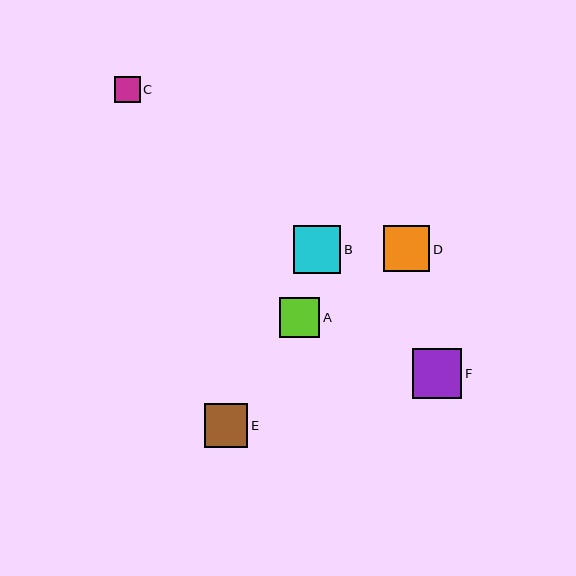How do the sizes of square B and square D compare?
Square B and square D are approximately the same size.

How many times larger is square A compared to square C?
Square A is approximately 1.5 times the size of square C.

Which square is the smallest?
Square C is the smallest with a size of approximately 26 pixels.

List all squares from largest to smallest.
From largest to smallest: F, B, D, E, A, C.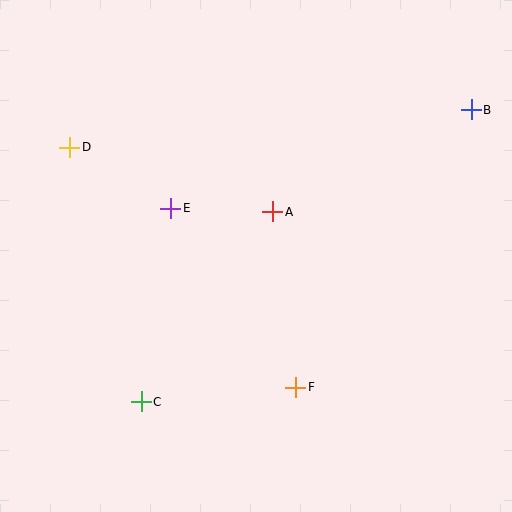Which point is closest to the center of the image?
Point A at (273, 212) is closest to the center.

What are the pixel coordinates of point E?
Point E is at (171, 208).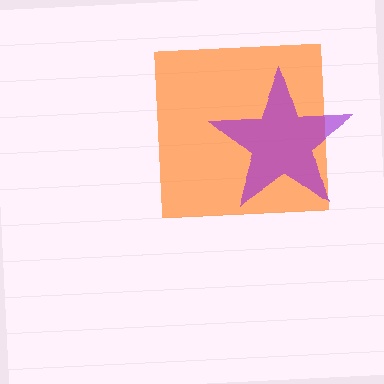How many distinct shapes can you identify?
There are 2 distinct shapes: an orange square, a purple star.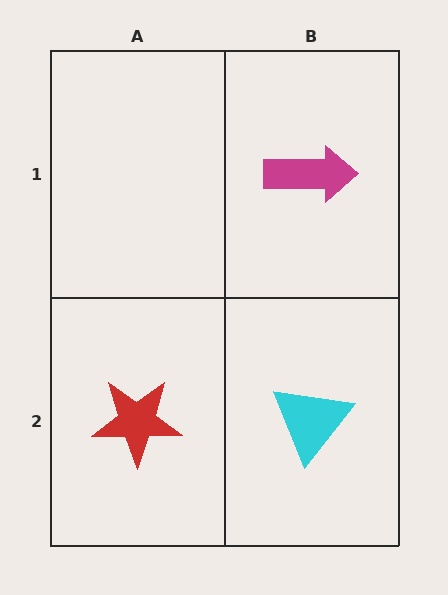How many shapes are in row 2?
2 shapes.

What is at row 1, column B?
A magenta arrow.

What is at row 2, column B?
A cyan triangle.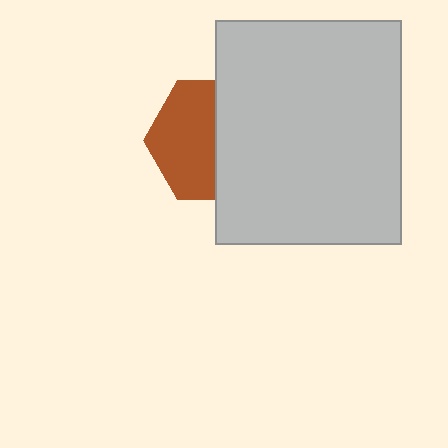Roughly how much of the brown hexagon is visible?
About half of it is visible (roughly 53%).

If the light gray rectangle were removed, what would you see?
You would see the complete brown hexagon.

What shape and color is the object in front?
The object in front is a light gray rectangle.